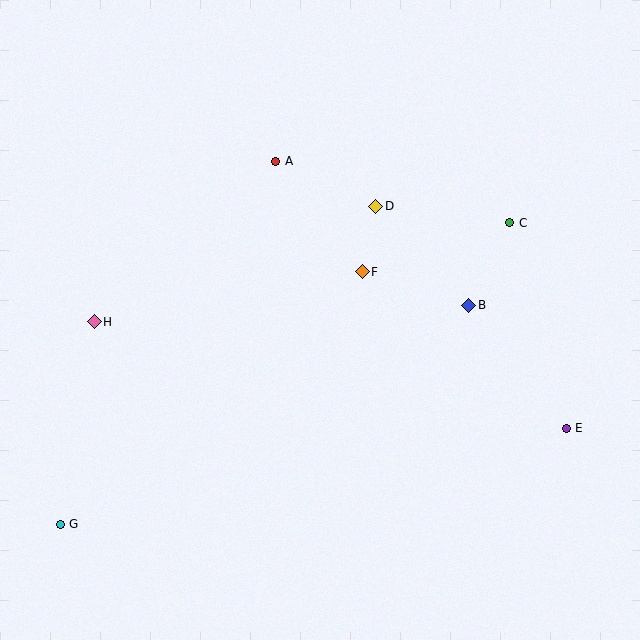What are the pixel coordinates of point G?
Point G is at (60, 524).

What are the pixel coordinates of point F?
Point F is at (362, 272).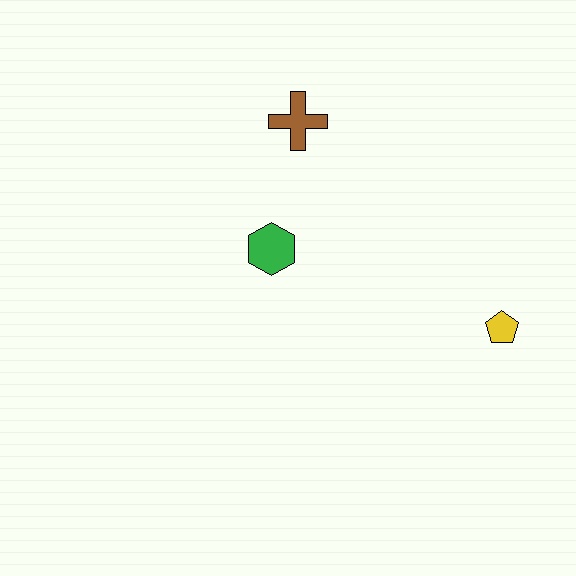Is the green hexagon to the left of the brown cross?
Yes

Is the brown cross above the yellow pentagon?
Yes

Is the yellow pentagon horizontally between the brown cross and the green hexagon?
No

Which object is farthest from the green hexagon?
The yellow pentagon is farthest from the green hexagon.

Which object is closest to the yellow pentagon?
The green hexagon is closest to the yellow pentagon.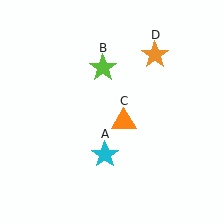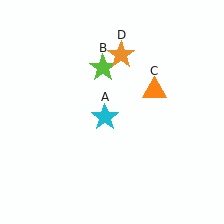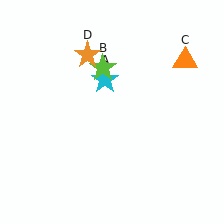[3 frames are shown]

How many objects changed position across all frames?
3 objects changed position: cyan star (object A), orange triangle (object C), orange star (object D).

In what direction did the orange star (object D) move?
The orange star (object D) moved left.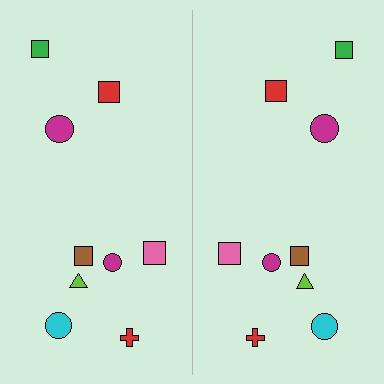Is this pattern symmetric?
Yes, this pattern has bilateral (reflection) symmetry.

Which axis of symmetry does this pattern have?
The pattern has a vertical axis of symmetry running through the center of the image.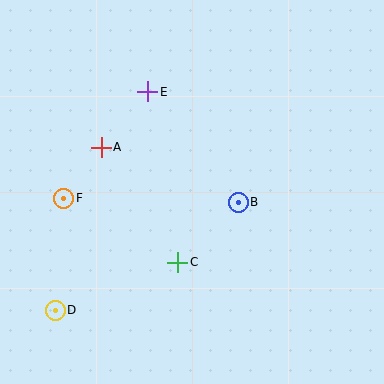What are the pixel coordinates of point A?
Point A is at (101, 147).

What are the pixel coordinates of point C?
Point C is at (178, 262).